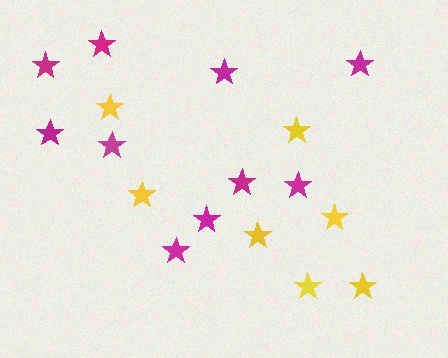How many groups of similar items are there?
There are 2 groups: one group of yellow stars (7) and one group of magenta stars (10).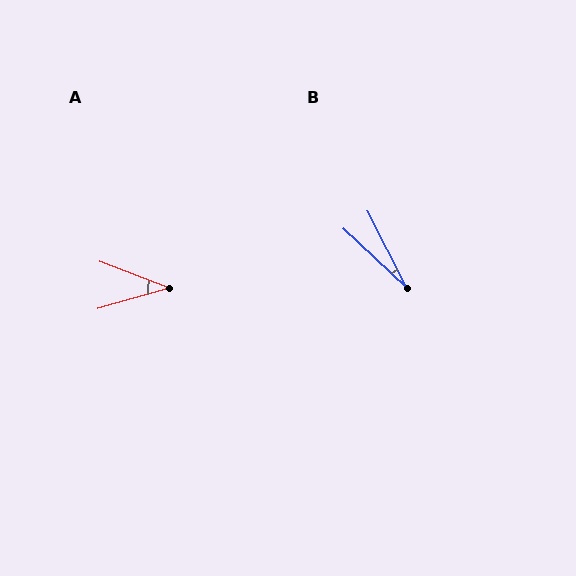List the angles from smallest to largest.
B (20°), A (37°).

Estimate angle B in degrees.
Approximately 20 degrees.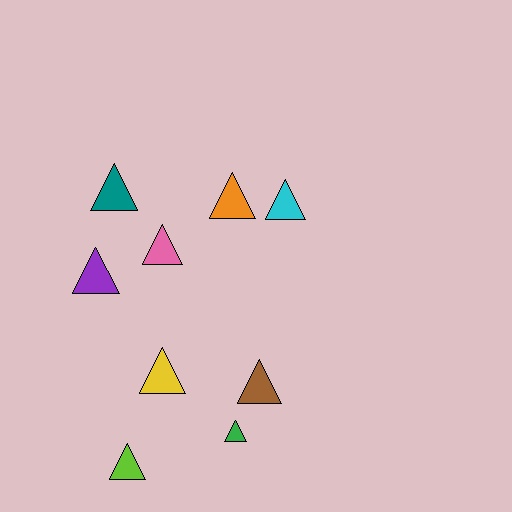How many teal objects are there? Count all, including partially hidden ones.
There is 1 teal object.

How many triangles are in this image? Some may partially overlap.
There are 9 triangles.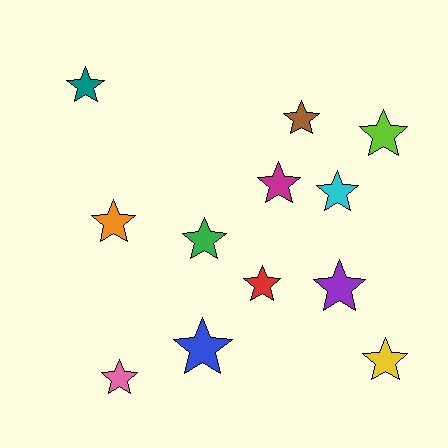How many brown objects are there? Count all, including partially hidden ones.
There is 1 brown object.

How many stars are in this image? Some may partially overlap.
There are 12 stars.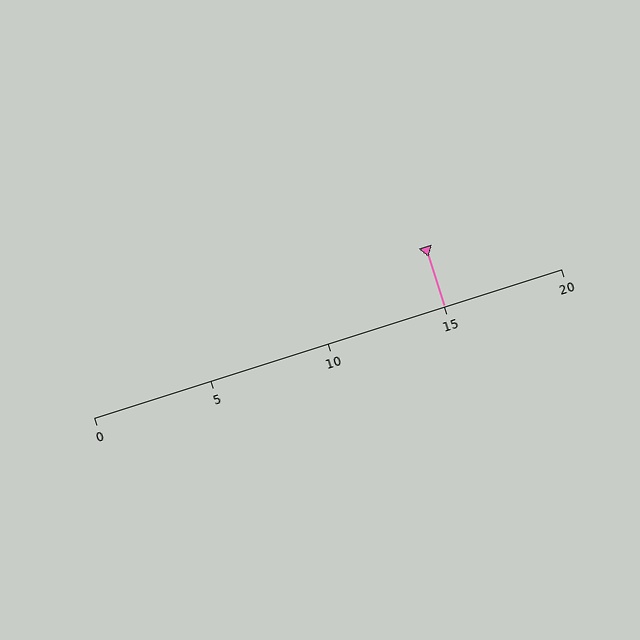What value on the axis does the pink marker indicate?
The marker indicates approximately 15.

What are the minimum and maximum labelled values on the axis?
The axis runs from 0 to 20.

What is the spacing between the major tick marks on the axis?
The major ticks are spaced 5 apart.